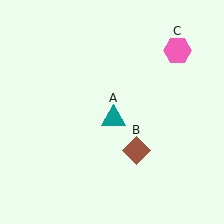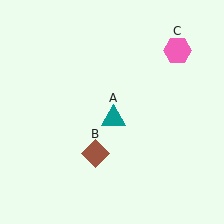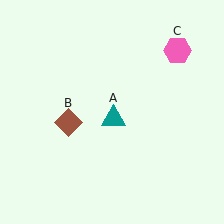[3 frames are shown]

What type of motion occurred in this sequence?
The brown diamond (object B) rotated clockwise around the center of the scene.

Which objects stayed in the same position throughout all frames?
Teal triangle (object A) and pink hexagon (object C) remained stationary.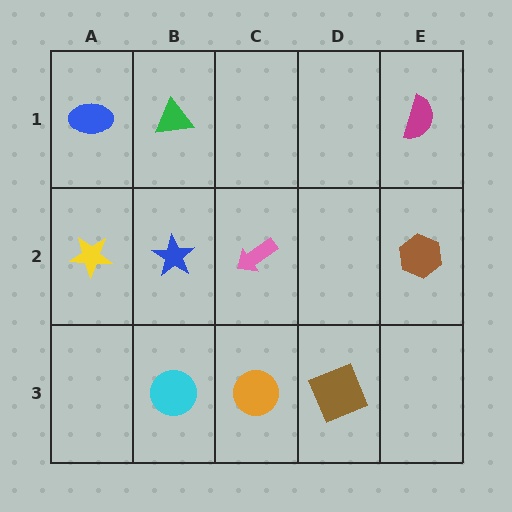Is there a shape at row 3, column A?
No, that cell is empty.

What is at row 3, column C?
An orange circle.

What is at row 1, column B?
A green triangle.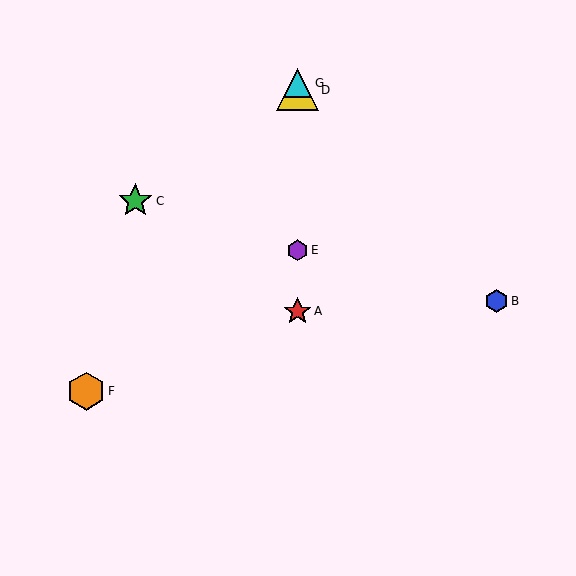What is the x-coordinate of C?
Object C is at x≈135.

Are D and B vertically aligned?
No, D is at x≈297 and B is at x≈496.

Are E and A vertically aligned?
Yes, both are at x≈297.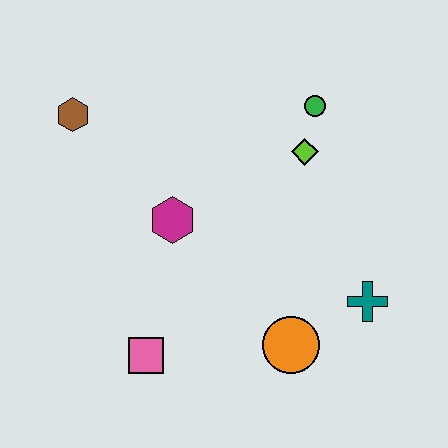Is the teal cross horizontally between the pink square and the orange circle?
No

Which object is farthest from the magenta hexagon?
The teal cross is farthest from the magenta hexagon.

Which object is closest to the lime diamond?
The green circle is closest to the lime diamond.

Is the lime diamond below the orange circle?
No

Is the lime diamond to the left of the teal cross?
Yes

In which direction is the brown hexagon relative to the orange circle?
The brown hexagon is above the orange circle.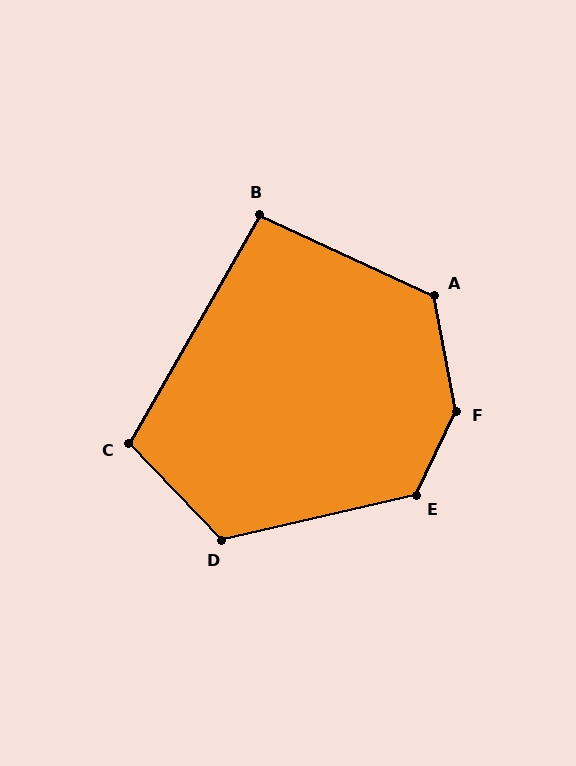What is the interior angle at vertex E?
Approximately 128 degrees (obtuse).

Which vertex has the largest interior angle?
F, at approximately 144 degrees.